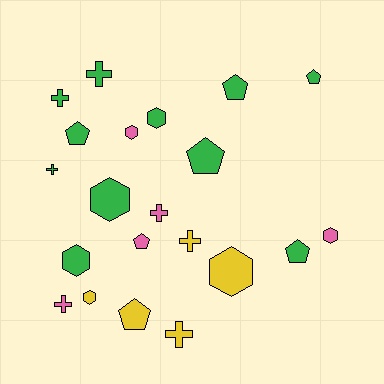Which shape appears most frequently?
Hexagon, with 7 objects.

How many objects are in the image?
There are 21 objects.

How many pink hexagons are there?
There are 2 pink hexagons.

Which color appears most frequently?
Green, with 11 objects.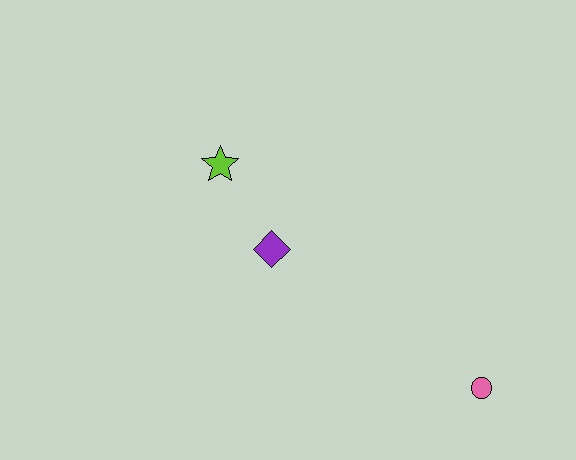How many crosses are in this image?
There are no crosses.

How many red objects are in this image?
There are no red objects.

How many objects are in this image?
There are 3 objects.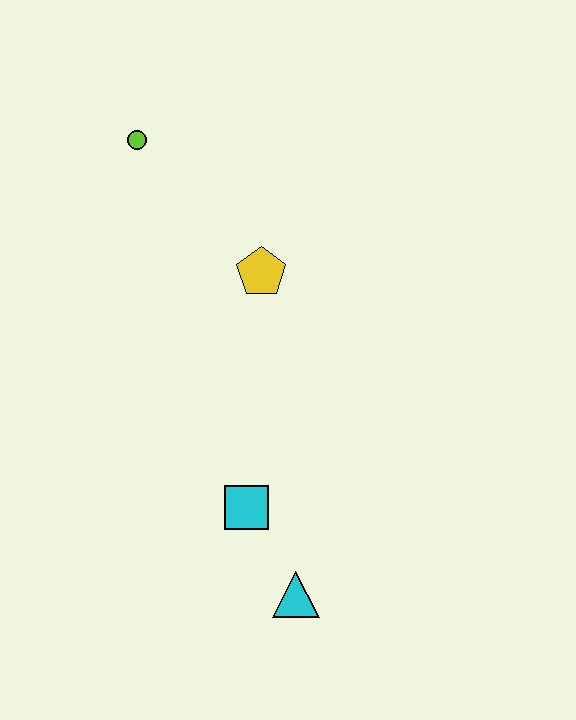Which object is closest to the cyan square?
The cyan triangle is closest to the cyan square.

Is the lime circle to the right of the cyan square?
No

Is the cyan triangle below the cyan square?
Yes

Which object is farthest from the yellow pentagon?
The cyan triangle is farthest from the yellow pentagon.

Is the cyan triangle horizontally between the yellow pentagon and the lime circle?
No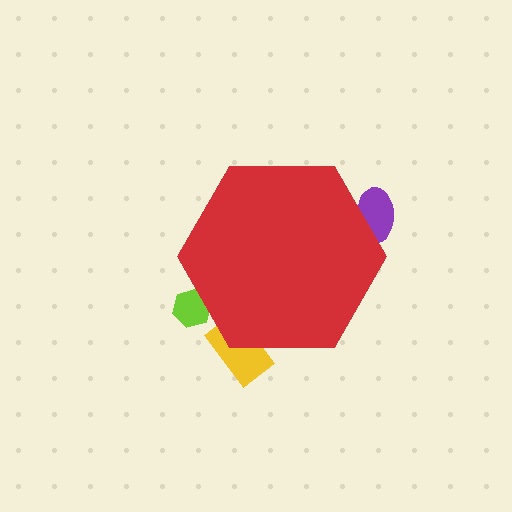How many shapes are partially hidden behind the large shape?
3 shapes are partially hidden.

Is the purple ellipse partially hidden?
Yes, the purple ellipse is partially hidden behind the red hexagon.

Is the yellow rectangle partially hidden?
Yes, the yellow rectangle is partially hidden behind the red hexagon.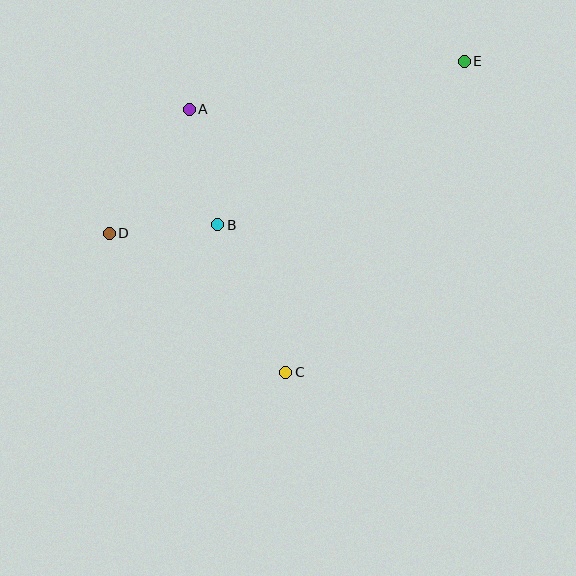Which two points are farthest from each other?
Points D and E are farthest from each other.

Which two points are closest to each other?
Points B and D are closest to each other.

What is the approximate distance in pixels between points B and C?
The distance between B and C is approximately 162 pixels.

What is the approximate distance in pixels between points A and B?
The distance between A and B is approximately 119 pixels.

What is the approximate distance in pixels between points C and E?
The distance between C and E is approximately 358 pixels.